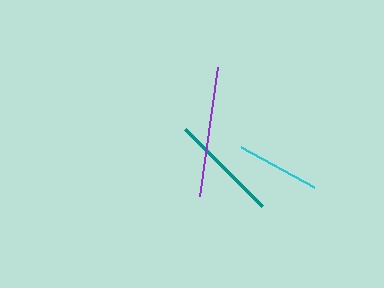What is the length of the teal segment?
The teal segment is approximately 108 pixels long.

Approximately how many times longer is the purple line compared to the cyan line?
The purple line is approximately 1.6 times the length of the cyan line.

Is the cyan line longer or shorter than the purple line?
The purple line is longer than the cyan line.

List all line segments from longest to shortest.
From longest to shortest: purple, teal, cyan.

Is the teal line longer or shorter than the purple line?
The purple line is longer than the teal line.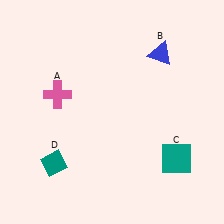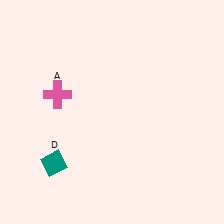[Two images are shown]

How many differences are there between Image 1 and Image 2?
There are 2 differences between the two images.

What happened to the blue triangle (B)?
The blue triangle (B) was removed in Image 2. It was in the top-right area of Image 1.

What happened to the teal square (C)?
The teal square (C) was removed in Image 2. It was in the bottom-right area of Image 1.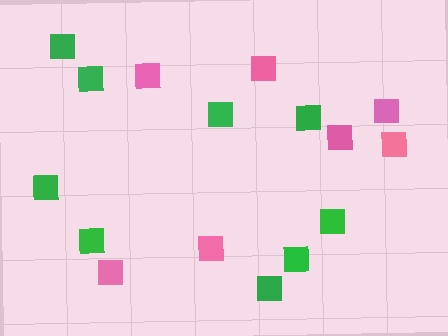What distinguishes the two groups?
There are 2 groups: one group of pink squares (7) and one group of green squares (9).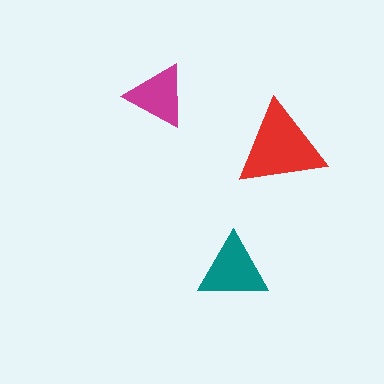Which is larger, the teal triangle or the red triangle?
The red one.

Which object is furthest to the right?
The red triangle is rightmost.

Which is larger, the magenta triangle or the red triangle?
The red one.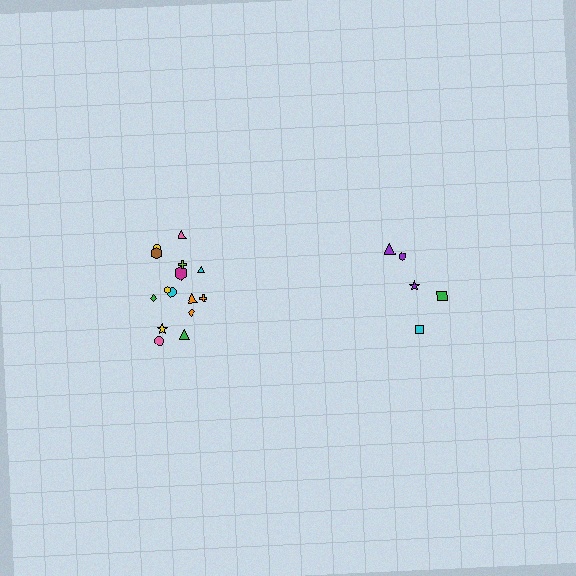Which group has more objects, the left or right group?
The left group.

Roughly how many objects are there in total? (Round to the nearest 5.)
Roughly 20 objects in total.